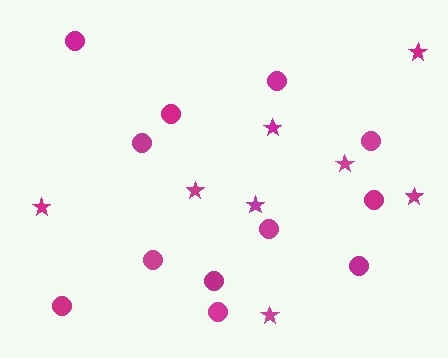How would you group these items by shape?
There are 2 groups: one group of circles (12) and one group of stars (8).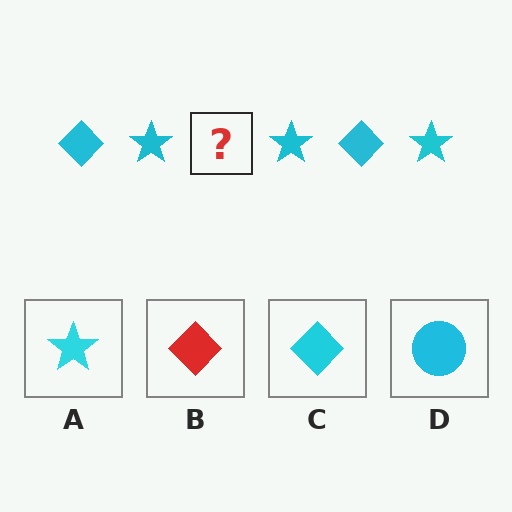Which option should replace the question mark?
Option C.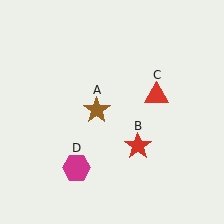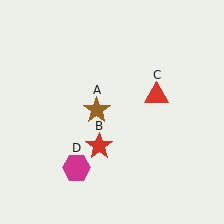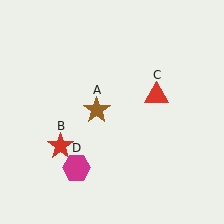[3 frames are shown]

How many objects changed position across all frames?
1 object changed position: red star (object B).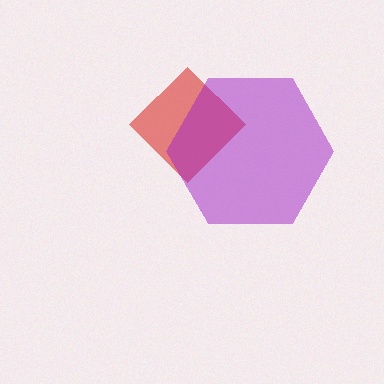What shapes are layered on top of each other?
The layered shapes are: a red diamond, a purple hexagon.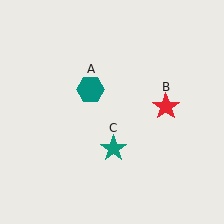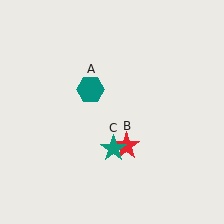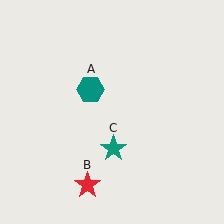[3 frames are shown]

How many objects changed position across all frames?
1 object changed position: red star (object B).